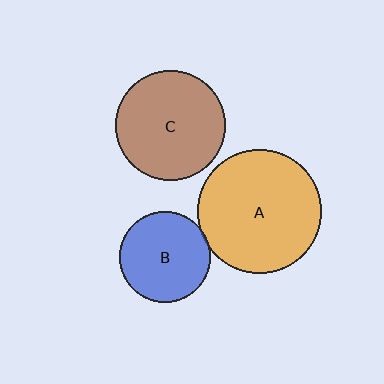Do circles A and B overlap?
Yes.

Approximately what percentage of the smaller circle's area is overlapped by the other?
Approximately 5%.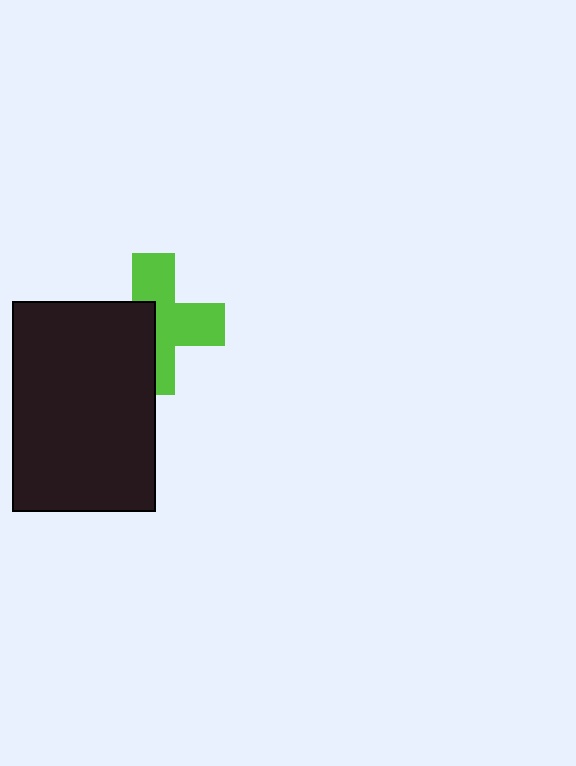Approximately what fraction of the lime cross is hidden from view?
Roughly 41% of the lime cross is hidden behind the black rectangle.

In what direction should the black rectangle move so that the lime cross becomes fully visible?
The black rectangle should move left. That is the shortest direction to clear the overlap and leave the lime cross fully visible.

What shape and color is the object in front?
The object in front is a black rectangle.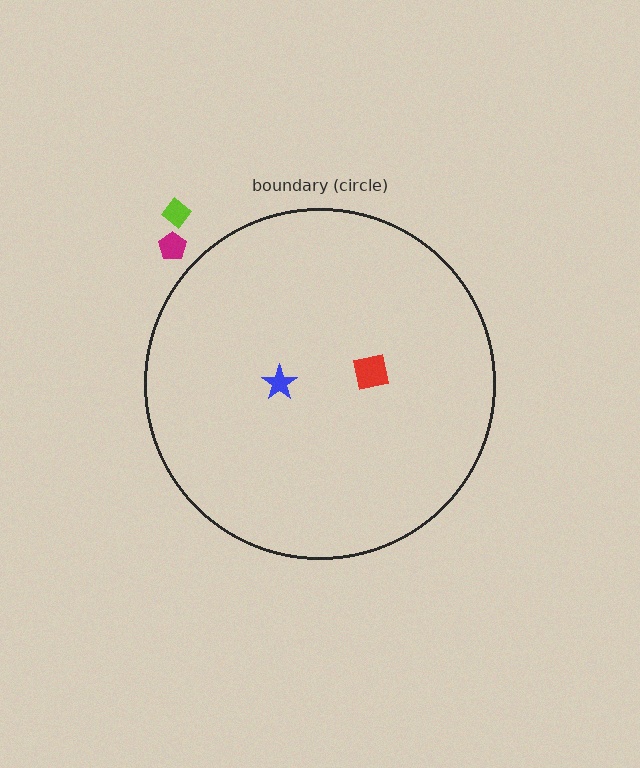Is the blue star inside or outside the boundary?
Inside.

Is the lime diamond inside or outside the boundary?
Outside.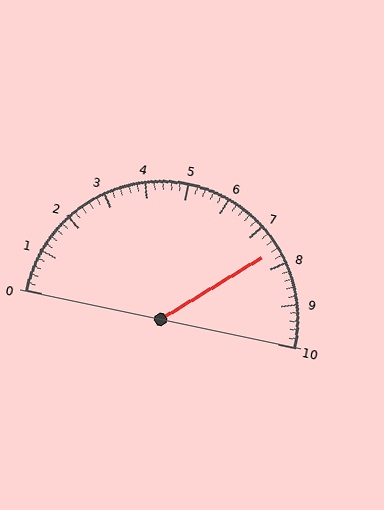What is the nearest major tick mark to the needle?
The nearest major tick mark is 8.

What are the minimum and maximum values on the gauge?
The gauge ranges from 0 to 10.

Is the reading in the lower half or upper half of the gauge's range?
The reading is in the upper half of the range (0 to 10).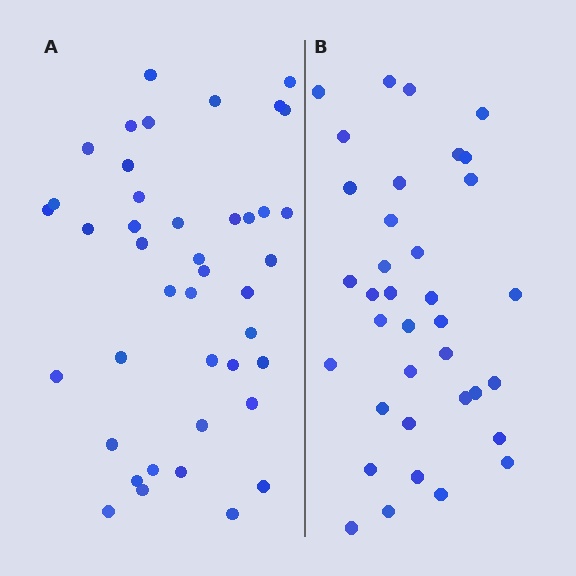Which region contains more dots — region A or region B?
Region A (the left region) has more dots.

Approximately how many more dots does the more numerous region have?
Region A has about 6 more dots than region B.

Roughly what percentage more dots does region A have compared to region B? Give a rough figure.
About 15% more.